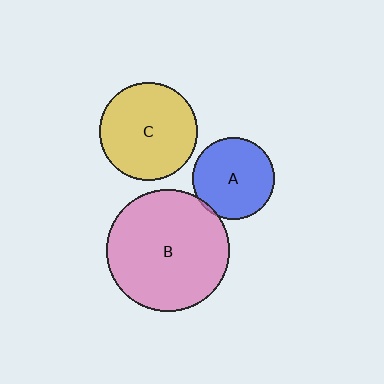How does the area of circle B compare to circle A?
Approximately 2.3 times.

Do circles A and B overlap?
Yes.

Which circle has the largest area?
Circle B (pink).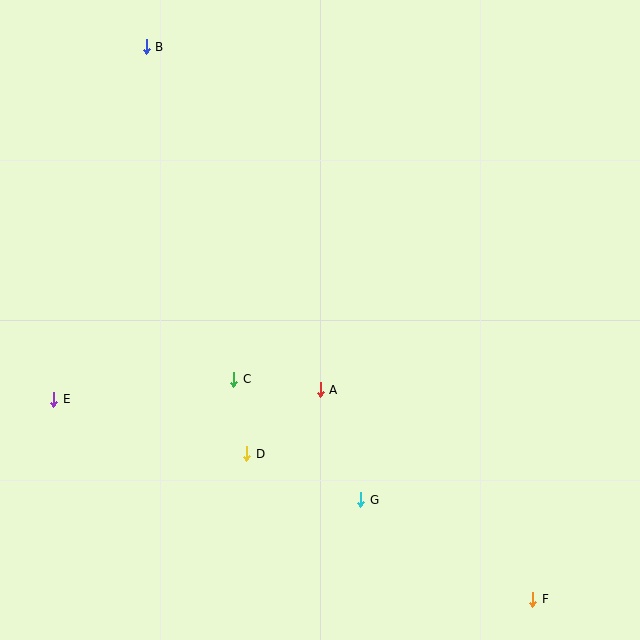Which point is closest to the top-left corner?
Point B is closest to the top-left corner.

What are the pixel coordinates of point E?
Point E is at (54, 399).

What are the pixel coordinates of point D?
Point D is at (247, 454).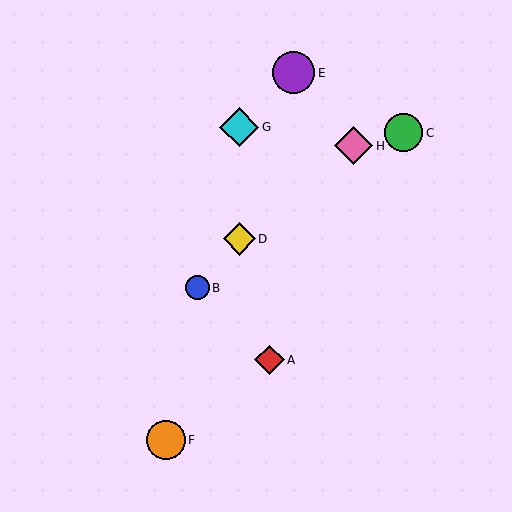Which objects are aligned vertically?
Objects D, G are aligned vertically.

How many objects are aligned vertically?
2 objects (D, G) are aligned vertically.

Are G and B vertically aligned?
No, G is at x≈239 and B is at x≈197.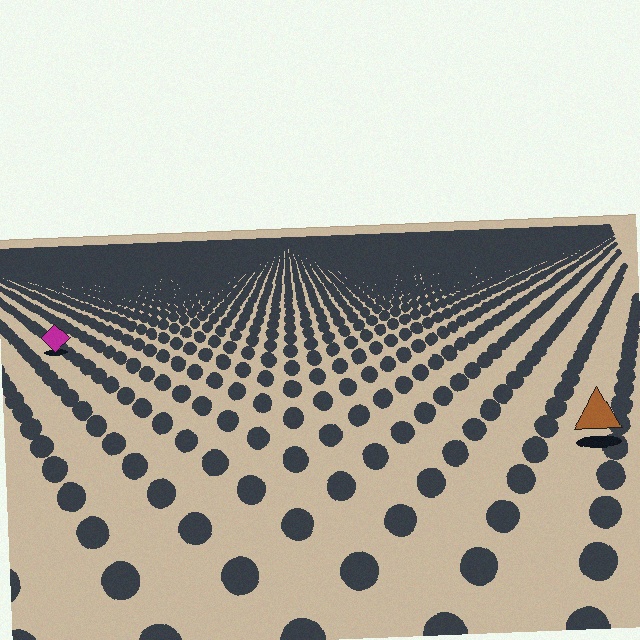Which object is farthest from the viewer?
The magenta diamond is farthest from the viewer. It appears smaller and the ground texture around it is denser.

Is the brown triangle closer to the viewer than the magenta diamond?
Yes. The brown triangle is closer — you can tell from the texture gradient: the ground texture is coarser near it.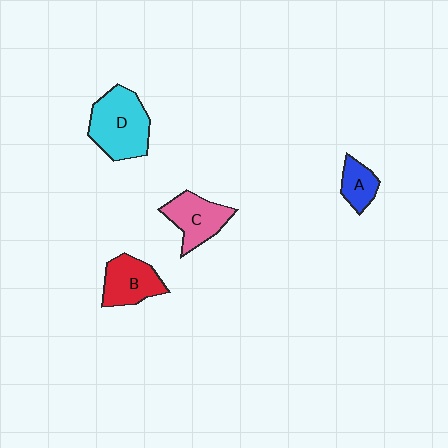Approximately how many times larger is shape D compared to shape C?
Approximately 1.4 times.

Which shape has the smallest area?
Shape A (blue).